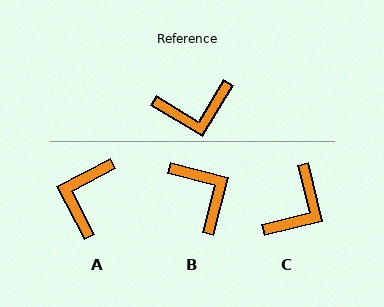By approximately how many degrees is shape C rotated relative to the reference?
Approximately 45 degrees counter-clockwise.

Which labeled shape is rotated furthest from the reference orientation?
A, about 121 degrees away.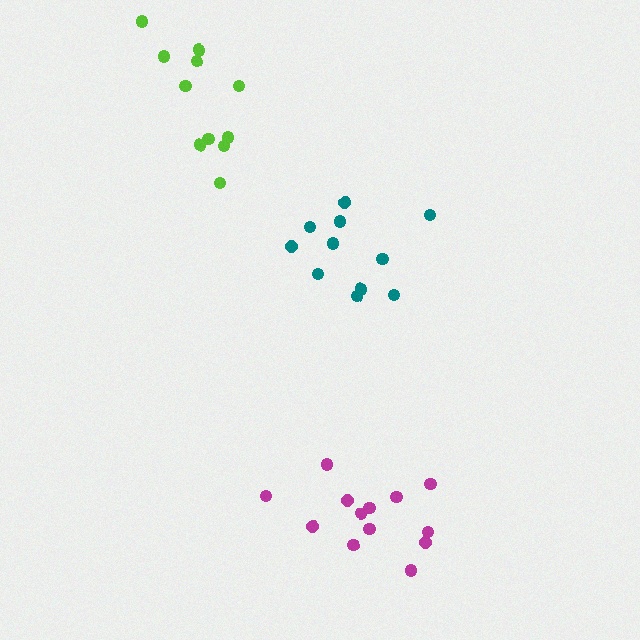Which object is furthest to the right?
The magenta cluster is rightmost.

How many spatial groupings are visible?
There are 3 spatial groupings.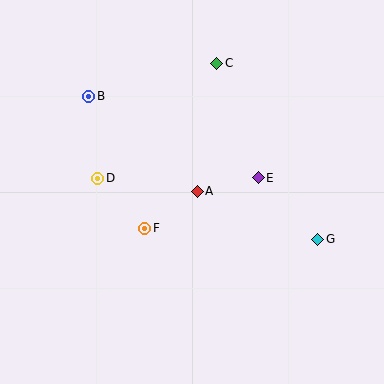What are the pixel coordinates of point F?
Point F is at (145, 228).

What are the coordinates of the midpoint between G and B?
The midpoint between G and B is at (203, 168).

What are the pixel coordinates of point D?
Point D is at (98, 178).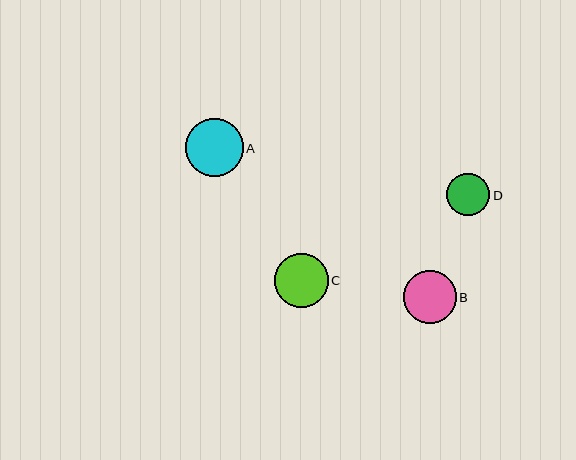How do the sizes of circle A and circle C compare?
Circle A and circle C are approximately the same size.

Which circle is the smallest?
Circle D is the smallest with a size of approximately 43 pixels.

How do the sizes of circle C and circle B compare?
Circle C and circle B are approximately the same size.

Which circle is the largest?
Circle A is the largest with a size of approximately 58 pixels.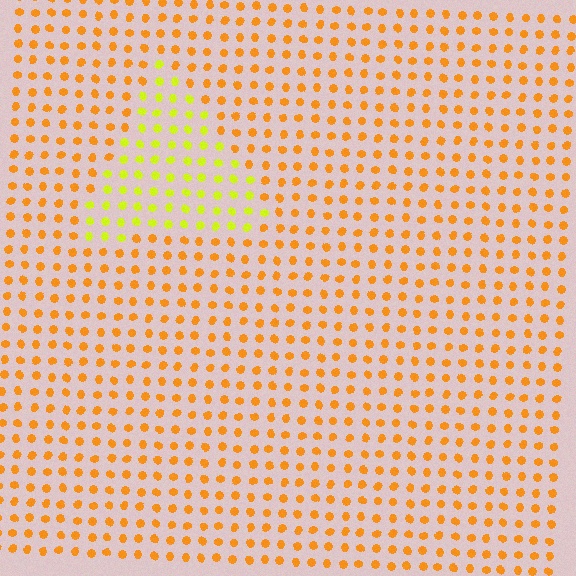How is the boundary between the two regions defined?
The boundary is defined purely by a slight shift in hue (about 39 degrees). Spacing, size, and orientation are identical on both sides.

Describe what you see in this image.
The image is filled with small orange elements in a uniform arrangement. A triangle-shaped region is visible where the elements are tinted to a slightly different hue, forming a subtle color boundary.